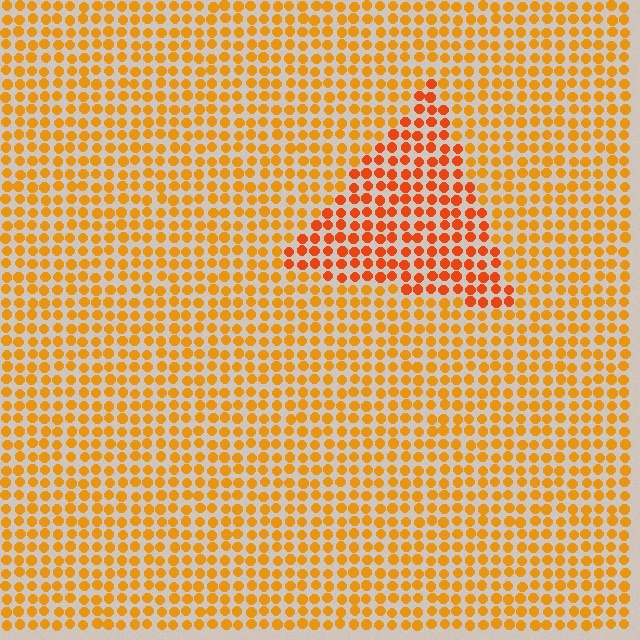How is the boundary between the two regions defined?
The boundary is defined purely by a slight shift in hue (about 23 degrees). Spacing, size, and orientation are identical on both sides.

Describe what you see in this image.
The image is filled with small orange elements in a uniform arrangement. A triangle-shaped region is visible where the elements are tinted to a slightly different hue, forming a subtle color boundary.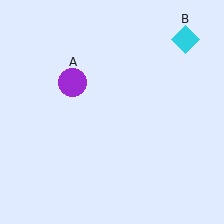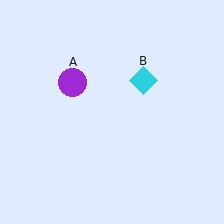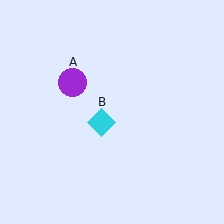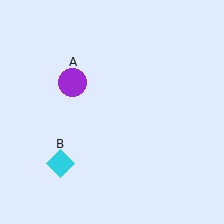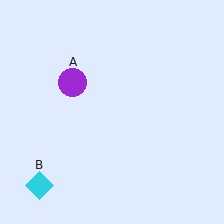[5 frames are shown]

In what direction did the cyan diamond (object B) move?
The cyan diamond (object B) moved down and to the left.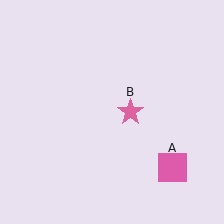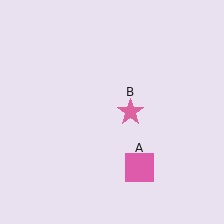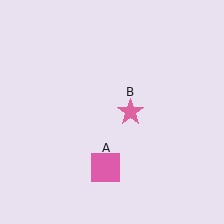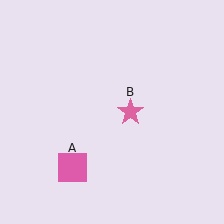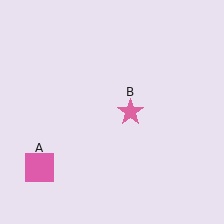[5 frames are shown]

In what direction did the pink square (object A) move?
The pink square (object A) moved left.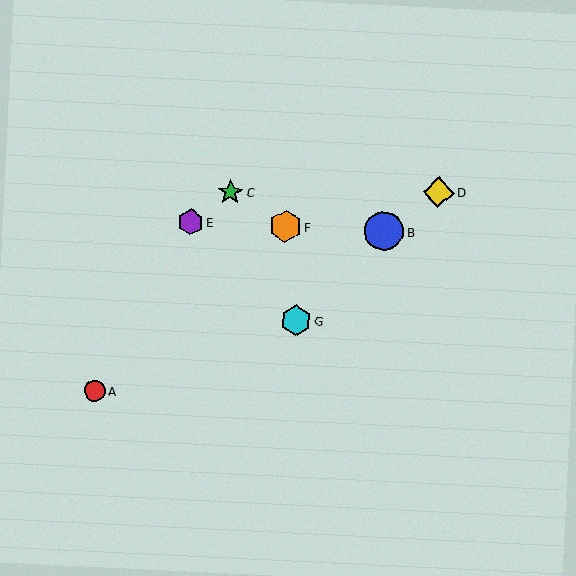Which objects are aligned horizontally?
Objects B, E, F are aligned horizontally.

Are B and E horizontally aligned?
Yes, both are at y≈231.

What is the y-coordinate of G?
Object G is at y≈320.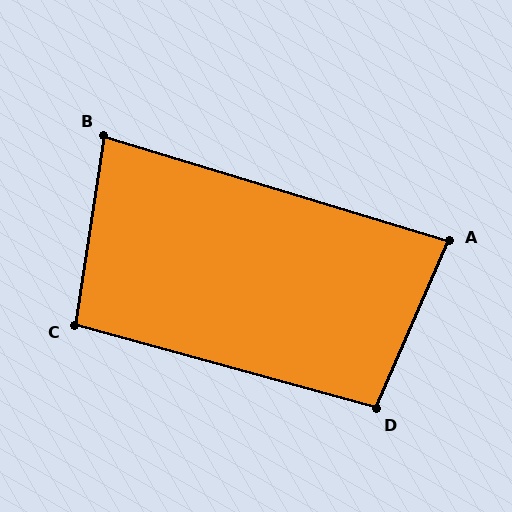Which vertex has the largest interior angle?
D, at approximately 98 degrees.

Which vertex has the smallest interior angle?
B, at approximately 82 degrees.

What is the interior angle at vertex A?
Approximately 83 degrees (acute).